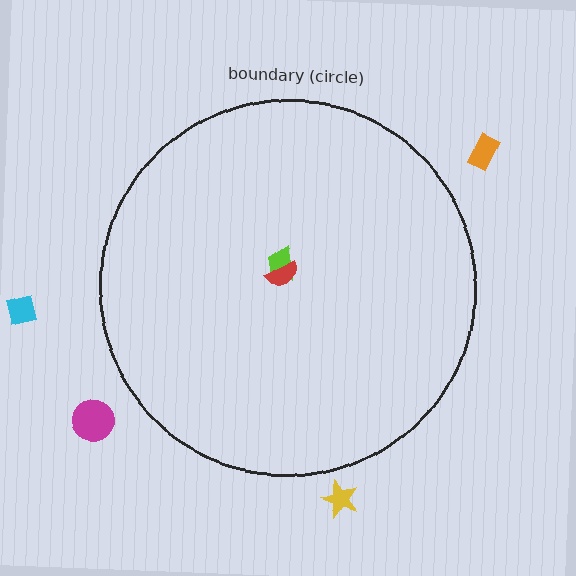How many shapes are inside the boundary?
2 inside, 4 outside.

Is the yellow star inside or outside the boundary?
Outside.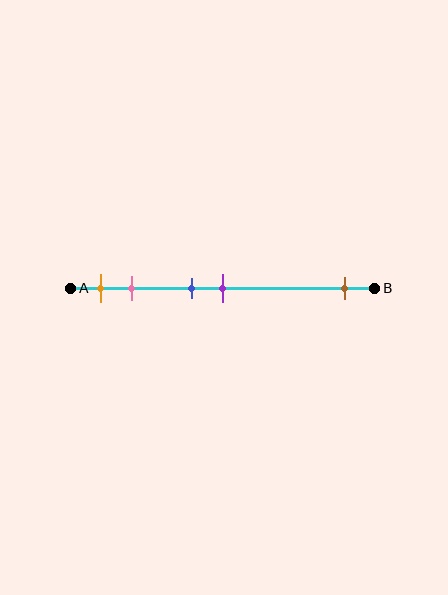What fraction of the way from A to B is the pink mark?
The pink mark is approximately 20% (0.2) of the way from A to B.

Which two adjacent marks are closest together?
The blue and purple marks are the closest adjacent pair.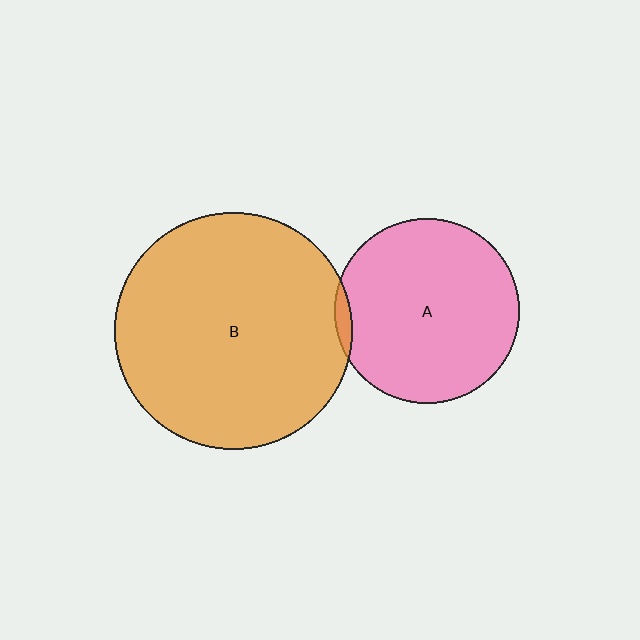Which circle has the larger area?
Circle B (orange).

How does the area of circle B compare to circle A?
Approximately 1.7 times.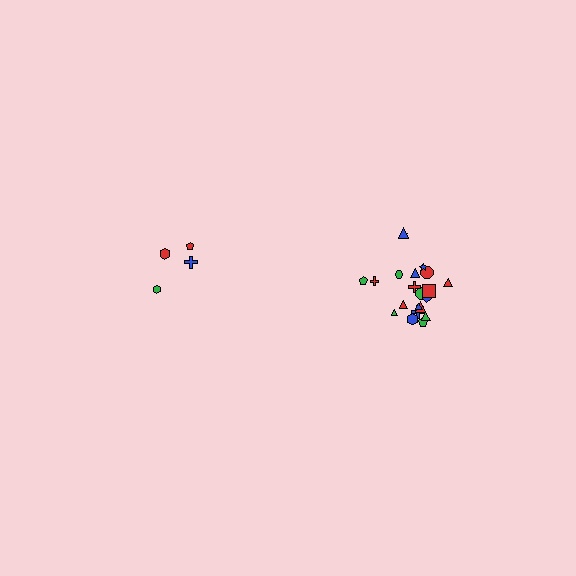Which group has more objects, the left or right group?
The right group.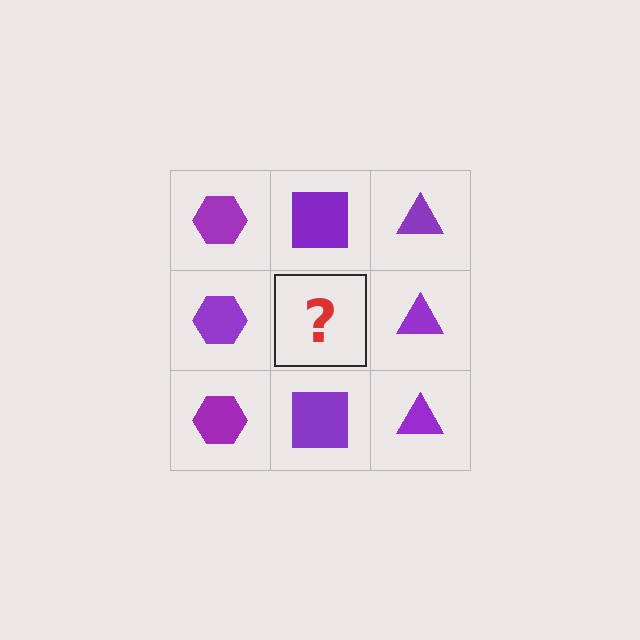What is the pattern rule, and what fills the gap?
The rule is that each column has a consistent shape. The gap should be filled with a purple square.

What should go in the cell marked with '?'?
The missing cell should contain a purple square.